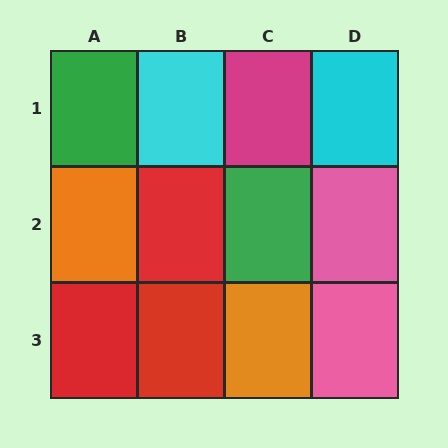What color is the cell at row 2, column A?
Orange.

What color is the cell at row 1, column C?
Magenta.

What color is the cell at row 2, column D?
Pink.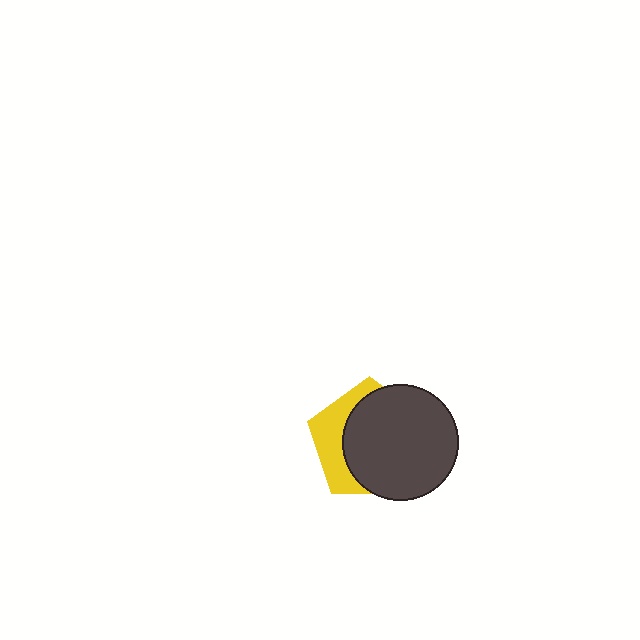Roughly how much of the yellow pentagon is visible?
A small part of it is visible (roughly 32%).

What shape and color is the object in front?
The object in front is a dark gray circle.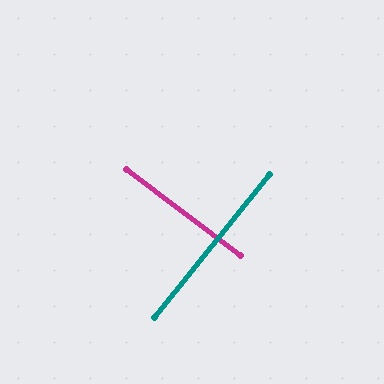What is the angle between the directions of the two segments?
Approximately 88 degrees.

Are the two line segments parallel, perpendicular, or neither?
Perpendicular — they meet at approximately 88°.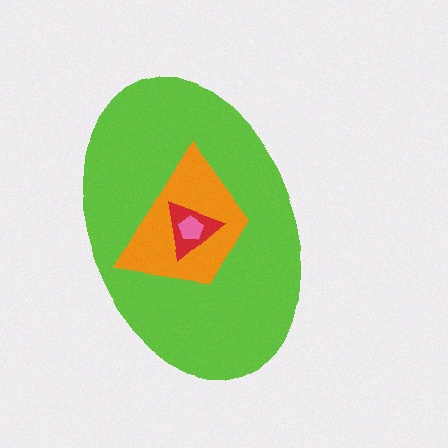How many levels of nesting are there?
4.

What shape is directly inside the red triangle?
The pink pentagon.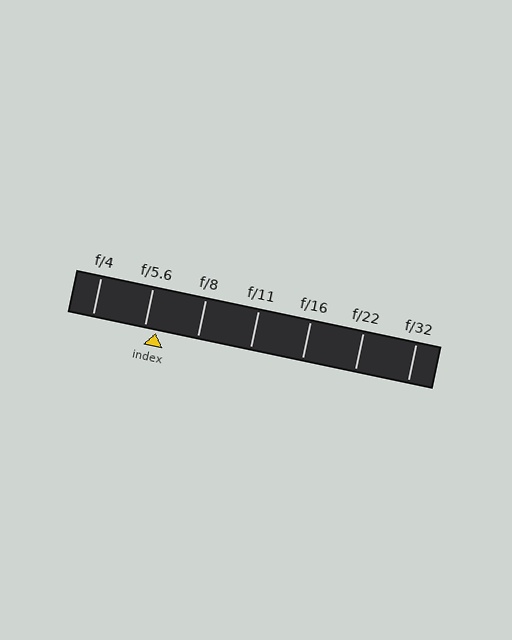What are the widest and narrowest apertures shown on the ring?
The widest aperture shown is f/4 and the narrowest is f/32.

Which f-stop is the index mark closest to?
The index mark is closest to f/5.6.